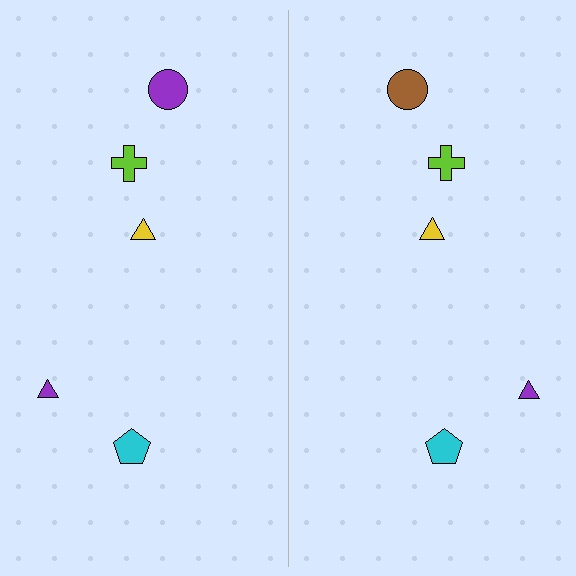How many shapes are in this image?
There are 10 shapes in this image.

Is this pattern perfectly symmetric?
No, the pattern is not perfectly symmetric. The brown circle on the right side breaks the symmetry — its mirror counterpart is purple.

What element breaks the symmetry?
The brown circle on the right side breaks the symmetry — its mirror counterpart is purple.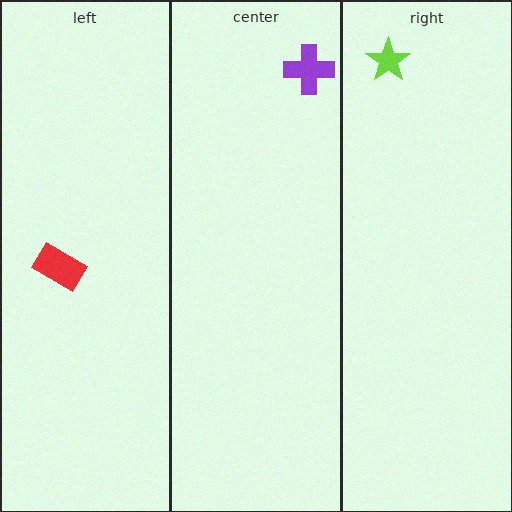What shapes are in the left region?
The red rectangle.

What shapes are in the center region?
The purple cross.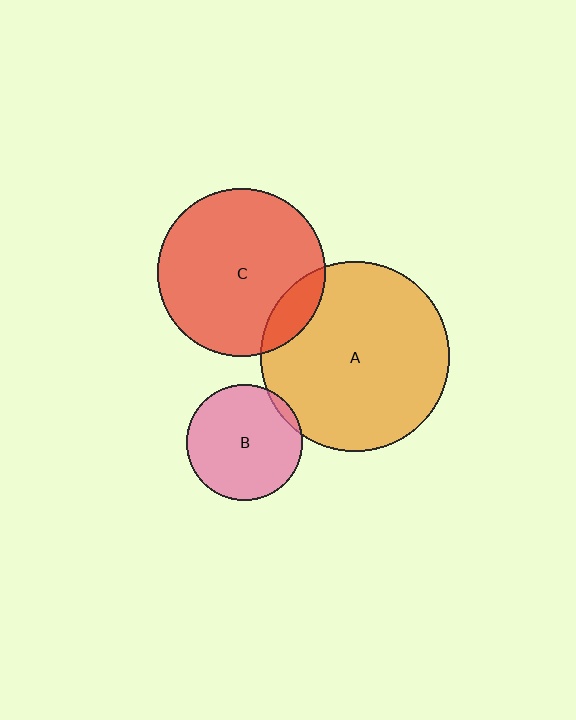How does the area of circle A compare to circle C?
Approximately 1.3 times.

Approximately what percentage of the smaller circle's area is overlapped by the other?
Approximately 15%.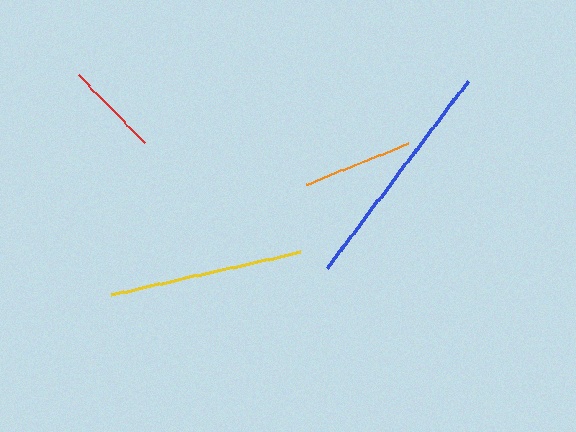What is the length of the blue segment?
The blue segment is approximately 234 pixels long.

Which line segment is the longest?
The blue line is the longest at approximately 234 pixels.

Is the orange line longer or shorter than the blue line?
The blue line is longer than the orange line.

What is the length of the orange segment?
The orange segment is approximately 110 pixels long.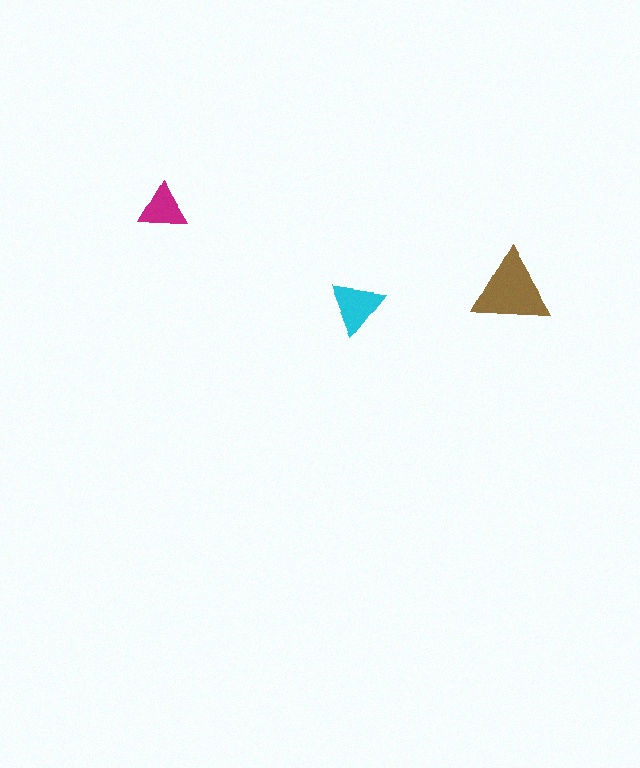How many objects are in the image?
There are 3 objects in the image.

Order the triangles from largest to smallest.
the brown one, the cyan one, the magenta one.